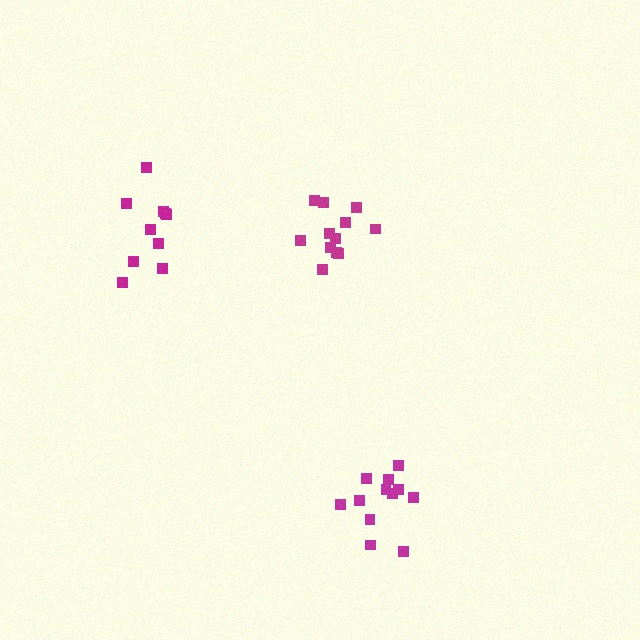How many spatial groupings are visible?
There are 3 spatial groupings.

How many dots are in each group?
Group 1: 10 dots, Group 2: 12 dots, Group 3: 12 dots (34 total).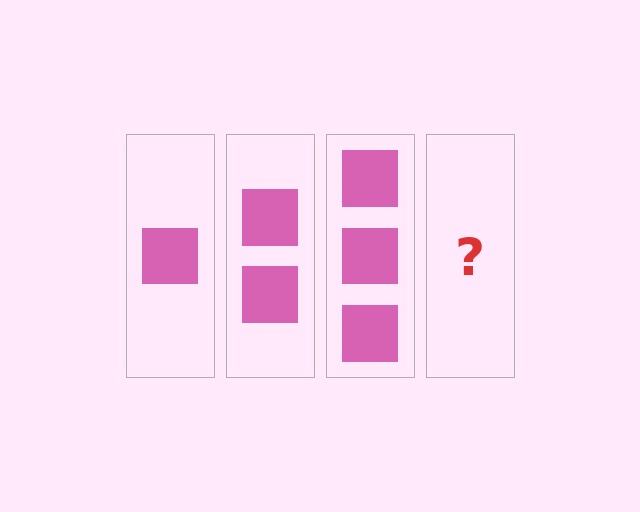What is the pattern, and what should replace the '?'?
The pattern is that each step adds one more square. The '?' should be 4 squares.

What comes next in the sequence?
The next element should be 4 squares.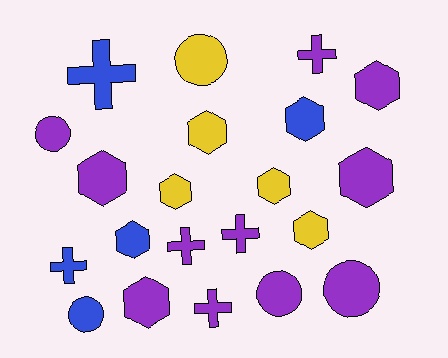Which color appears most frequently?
Purple, with 11 objects.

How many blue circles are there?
There is 1 blue circle.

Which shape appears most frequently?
Hexagon, with 10 objects.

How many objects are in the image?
There are 21 objects.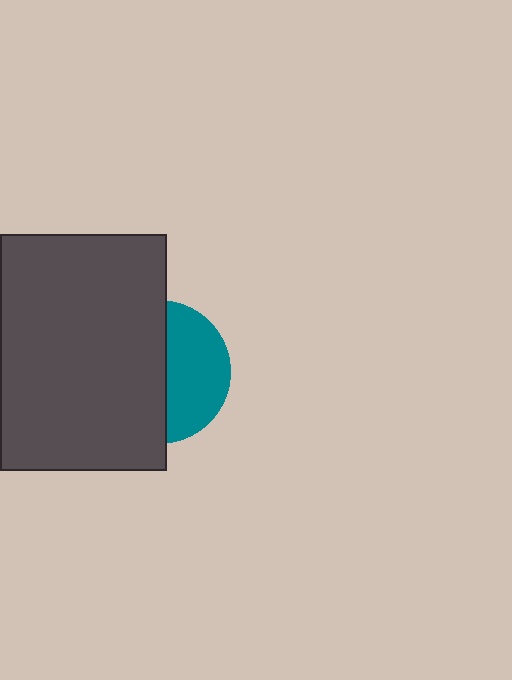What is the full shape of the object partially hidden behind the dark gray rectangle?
The partially hidden object is a teal circle.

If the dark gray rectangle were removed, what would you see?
You would see the complete teal circle.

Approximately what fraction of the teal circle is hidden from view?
Roughly 58% of the teal circle is hidden behind the dark gray rectangle.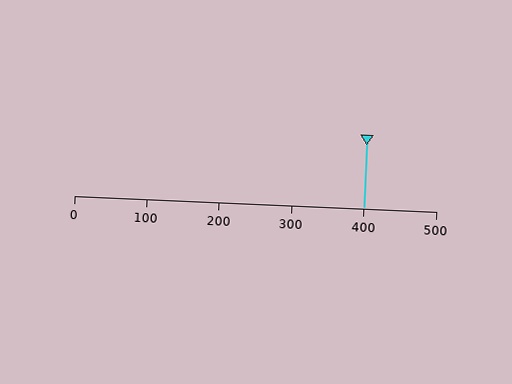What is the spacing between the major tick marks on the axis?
The major ticks are spaced 100 apart.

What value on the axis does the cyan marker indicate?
The marker indicates approximately 400.